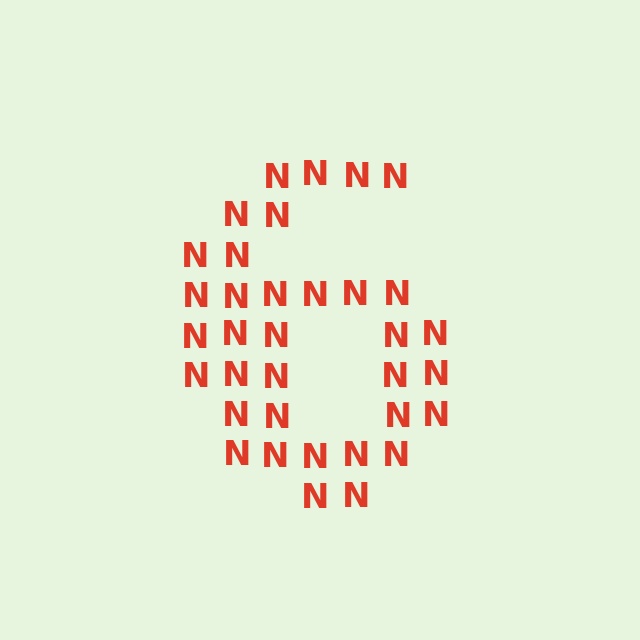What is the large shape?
The large shape is the digit 6.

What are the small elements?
The small elements are letter N's.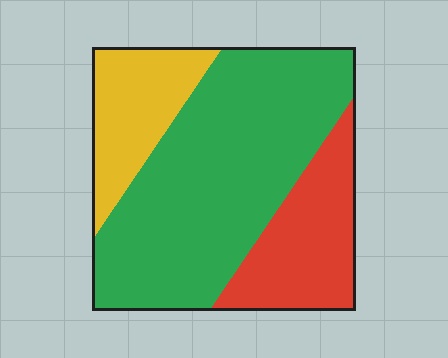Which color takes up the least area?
Yellow, at roughly 20%.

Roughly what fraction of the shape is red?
Red covers about 25% of the shape.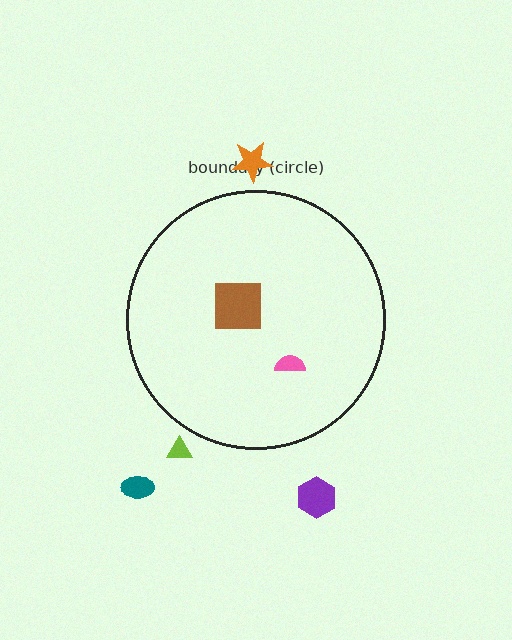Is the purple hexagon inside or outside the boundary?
Outside.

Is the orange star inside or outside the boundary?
Outside.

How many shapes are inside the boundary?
2 inside, 4 outside.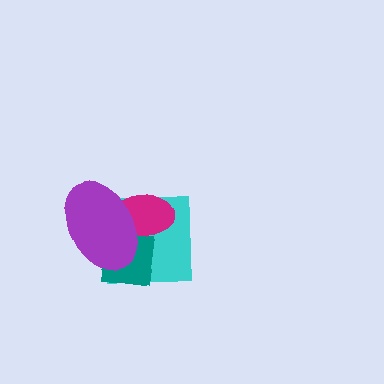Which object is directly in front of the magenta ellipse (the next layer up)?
The teal square is directly in front of the magenta ellipse.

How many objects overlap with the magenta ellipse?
3 objects overlap with the magenta ellipse.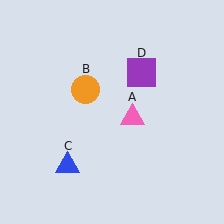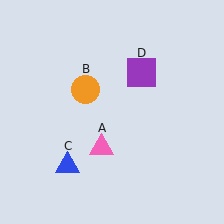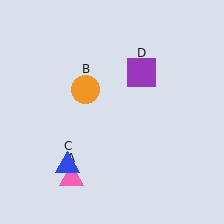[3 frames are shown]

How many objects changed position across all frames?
1 object changed position: pink triangle (object A).